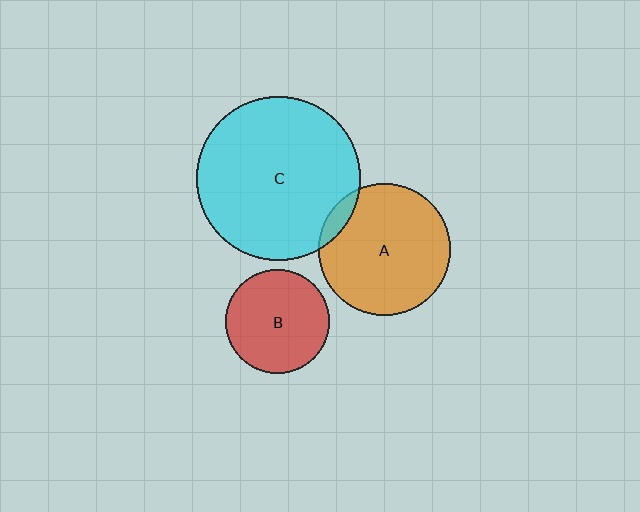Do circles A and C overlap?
Yes.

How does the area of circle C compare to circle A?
Approximately 1.6 times.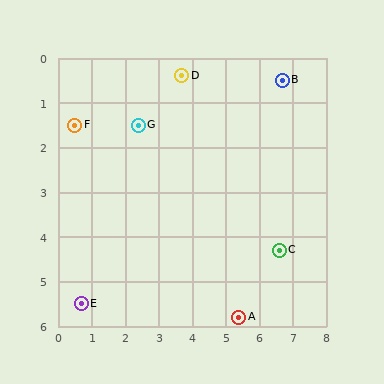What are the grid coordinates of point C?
Point C is at approximately (6.6, 4.3).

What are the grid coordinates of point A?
Point A is at approximately (5.4, 5.8).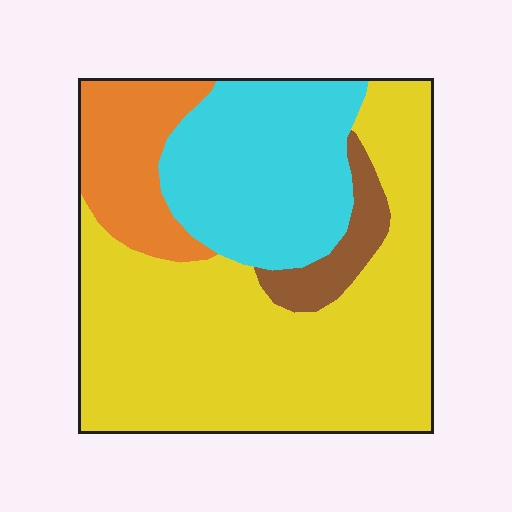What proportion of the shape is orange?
Orange covers 13% of the shape.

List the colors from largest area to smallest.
From largest to smallest: yellow, cyan, orange, brown.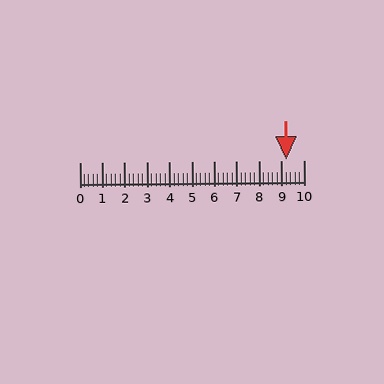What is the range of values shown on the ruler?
The ruler shows values from 0 to 10.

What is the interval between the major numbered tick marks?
The major tick marks are spaced 1 units apart.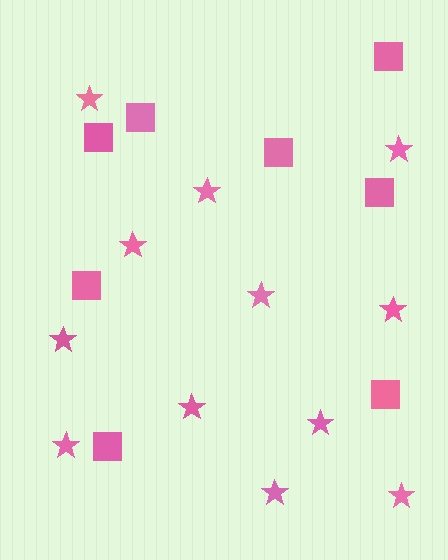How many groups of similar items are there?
There are 2 groups: one group of squares (8) and one group of stars (12).